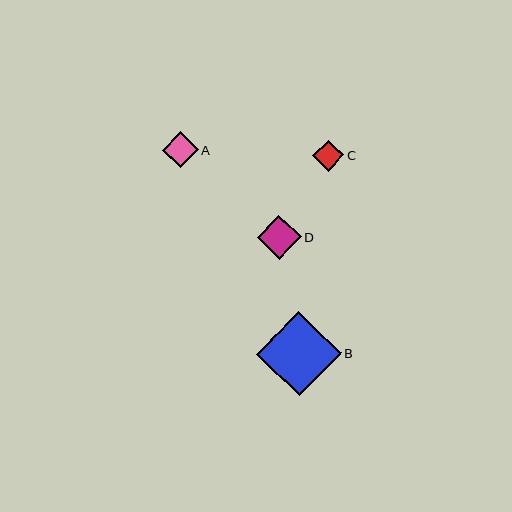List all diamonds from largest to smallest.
From largest to smallest: B, D, A, C.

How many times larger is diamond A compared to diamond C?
Diamond A is approximately 1.2 times the size of diamond C.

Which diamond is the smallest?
Diamond C is the smallest with a size of approximately 31 pixels.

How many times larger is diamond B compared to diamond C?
Diamond B is approximately 2.7 times the size of diamond C.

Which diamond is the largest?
Diamond B is the largest with a size of approximately 84 pixels.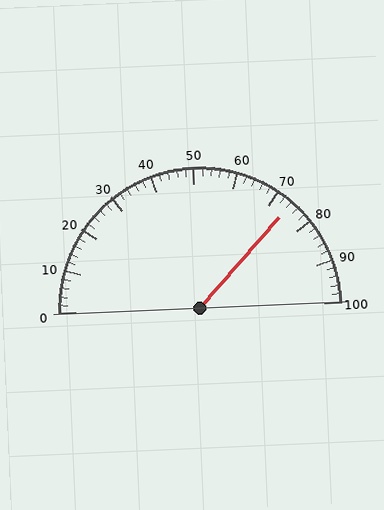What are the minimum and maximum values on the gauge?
The gauge ranges from 0 to 100.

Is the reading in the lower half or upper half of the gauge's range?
The reading is in the upper half of the range (0 to 100).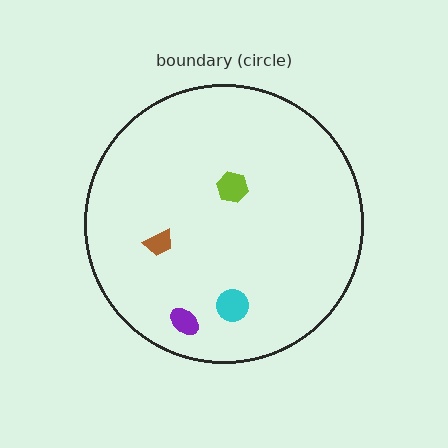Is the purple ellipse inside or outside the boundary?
Inside.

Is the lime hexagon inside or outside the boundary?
Inside.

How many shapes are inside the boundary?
4 inside, 0 outside.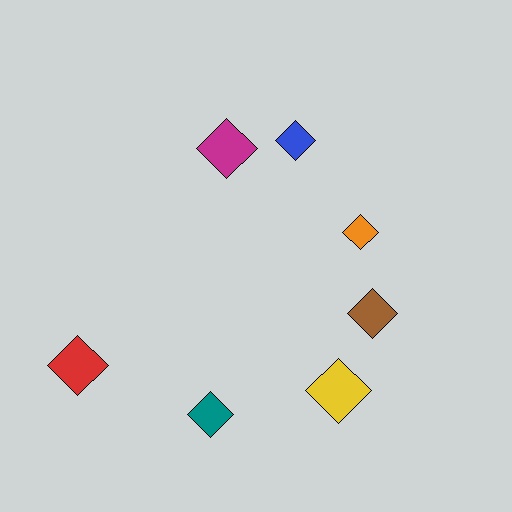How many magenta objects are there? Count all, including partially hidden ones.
There is 1 magenta object.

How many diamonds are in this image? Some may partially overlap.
There are 7 diamonds.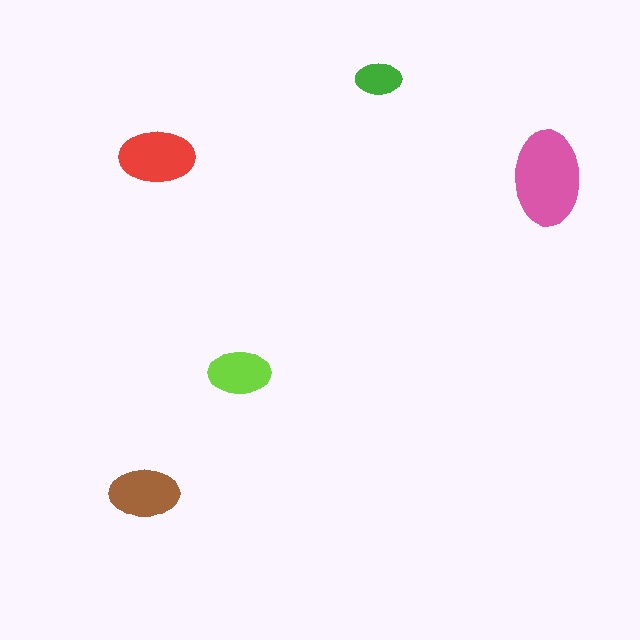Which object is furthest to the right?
The pink ellipse is rightmost.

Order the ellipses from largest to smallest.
the pink one, the red one, the brown one, the lime one, the green one.